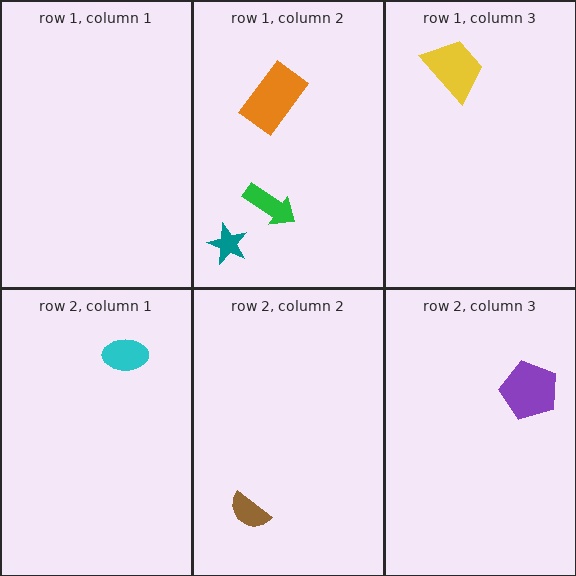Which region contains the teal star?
The row 1, column 2 region.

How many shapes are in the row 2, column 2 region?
1.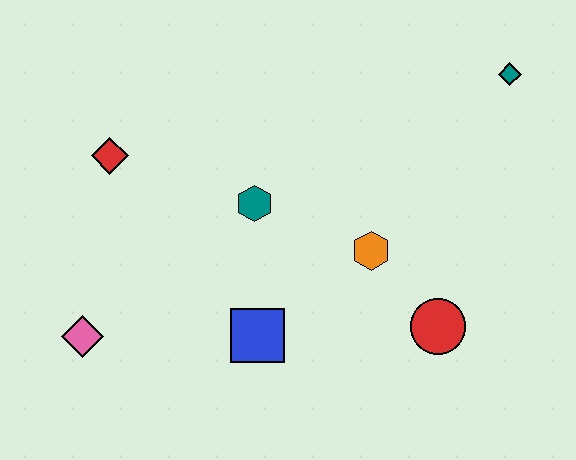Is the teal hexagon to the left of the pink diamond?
No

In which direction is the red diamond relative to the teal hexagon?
The red diamond is to the left of the teal hexagon.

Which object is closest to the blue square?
The teal hexagon is closest to the blue square.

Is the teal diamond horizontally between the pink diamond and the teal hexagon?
No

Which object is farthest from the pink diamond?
The teal diamond is farthest from the pink diamond.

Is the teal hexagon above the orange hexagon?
Yes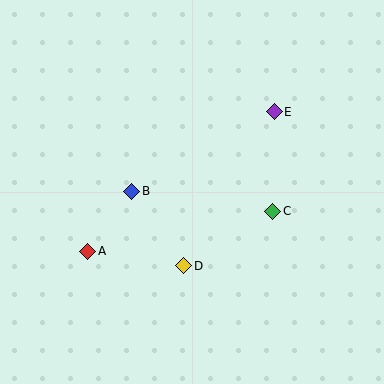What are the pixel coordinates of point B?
Point B is at (132, 191).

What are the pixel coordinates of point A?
Point A is at (88, 251).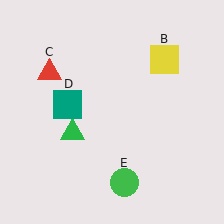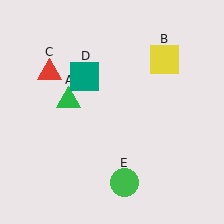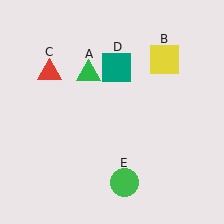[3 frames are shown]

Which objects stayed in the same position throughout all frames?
Yellow square (object B) and red triangle (object C) and green circle (object E) remained stationary.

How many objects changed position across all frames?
2 objects changed position: green triangle (object A), teal square (object D).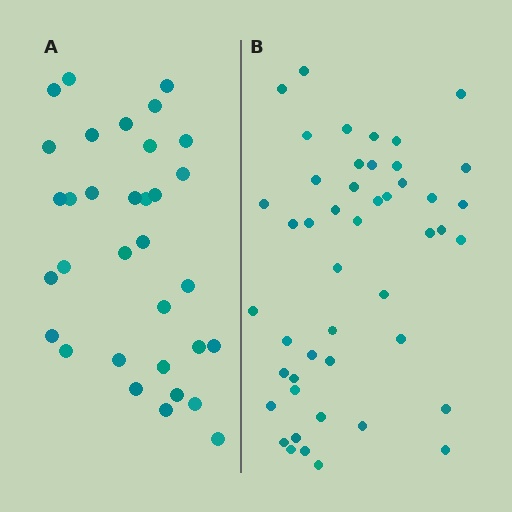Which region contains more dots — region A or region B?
Region B (the right region) has more dots.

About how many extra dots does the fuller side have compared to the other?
Region B has approximately 15 more dots than region A.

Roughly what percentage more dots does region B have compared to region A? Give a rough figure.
About 40% more.